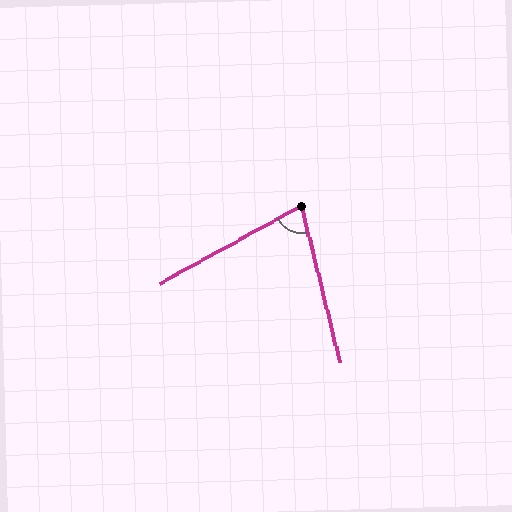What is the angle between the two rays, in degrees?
Approximately 75 degrees.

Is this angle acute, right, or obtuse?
It is acute.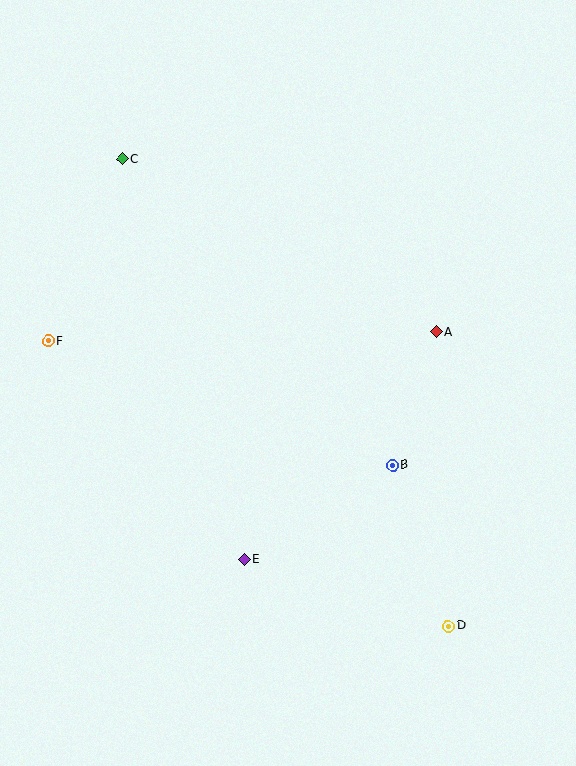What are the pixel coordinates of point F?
Point F is at (49, 341).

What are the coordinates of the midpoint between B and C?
The midpoint between B and C is at (257, 312).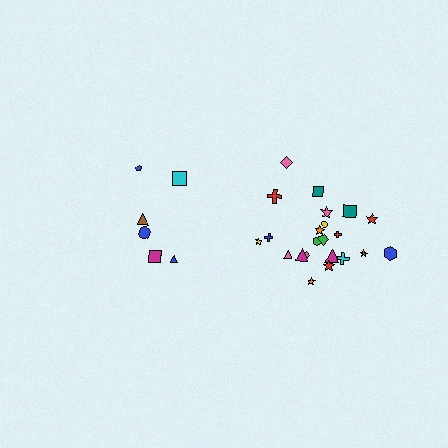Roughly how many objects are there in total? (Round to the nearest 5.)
Roughly 30 objects in total.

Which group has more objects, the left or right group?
The right group.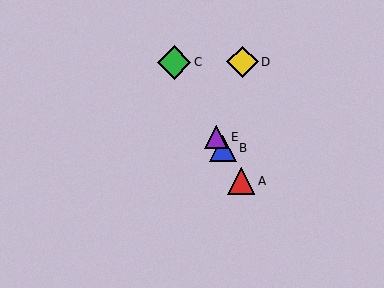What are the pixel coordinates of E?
Object E is at (216, 137).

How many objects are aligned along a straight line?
4 objects (A, B, C, E) are aligned along a straight line.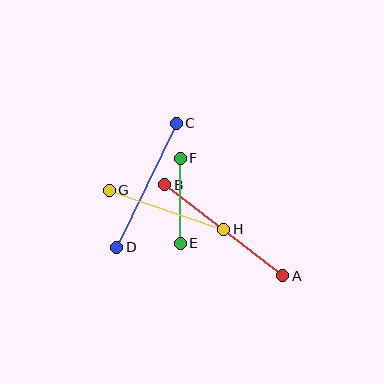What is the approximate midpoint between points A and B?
The midpoint is at approximately (224, 230) pixels.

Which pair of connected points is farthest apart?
Points A and B are farthest apart.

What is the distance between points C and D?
The distance is approximately 138 pixels.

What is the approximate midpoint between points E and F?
The midpoint is at approximately (180, 201) pixels.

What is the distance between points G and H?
The distance is approximately 121 pixels.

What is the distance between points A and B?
The distance is approximately 149 pixels.